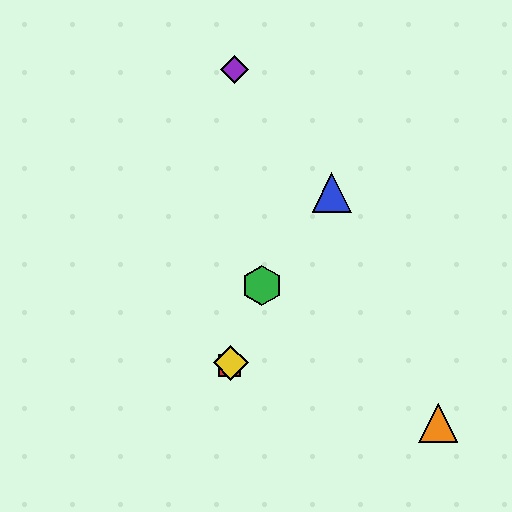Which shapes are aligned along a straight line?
The red square, the green hexagon, the yellow diamond are aligned along a straight line.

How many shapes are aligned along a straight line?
3 shapes (the red square, the green hexagon, the yellow diamond) are aligned along a straight line.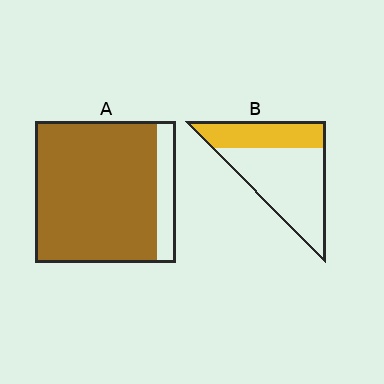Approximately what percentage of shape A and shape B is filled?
A is approximately 85% and B is approximately 35%.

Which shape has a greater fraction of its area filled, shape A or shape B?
Shape A.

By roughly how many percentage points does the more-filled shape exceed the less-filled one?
By roughly 50 percentage points (A over B).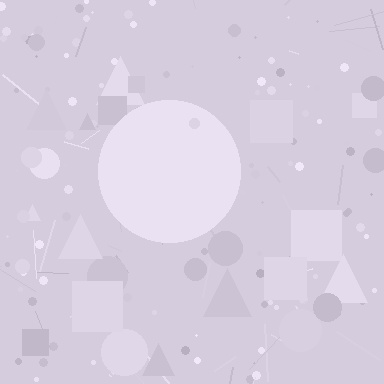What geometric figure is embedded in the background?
A circle is embedded in the background.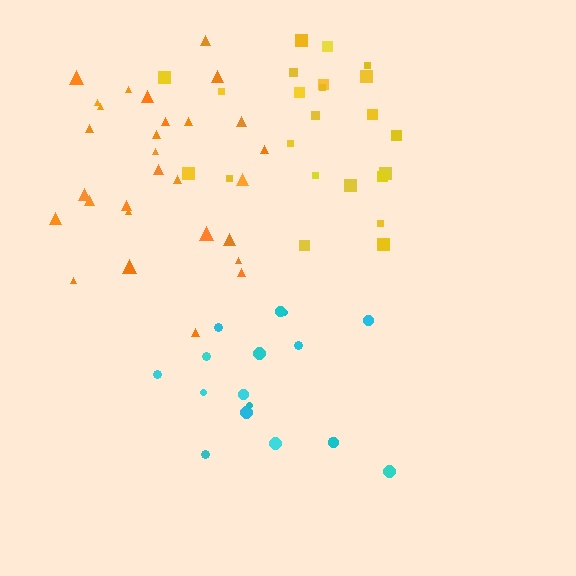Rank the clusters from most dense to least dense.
orange, yellow, cyan.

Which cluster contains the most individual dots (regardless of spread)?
Orange (29).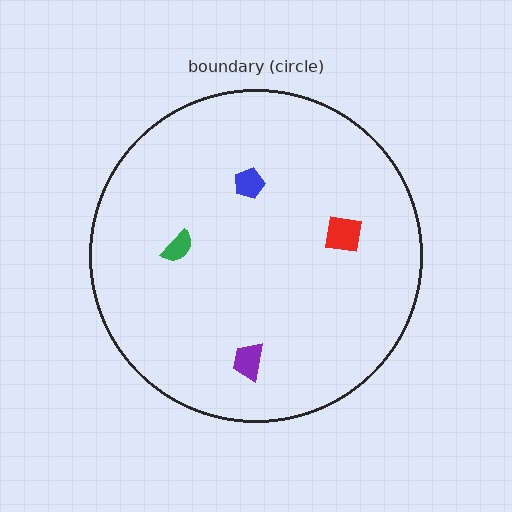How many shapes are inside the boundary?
4 inside, 0 outside.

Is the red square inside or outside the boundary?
Inside.